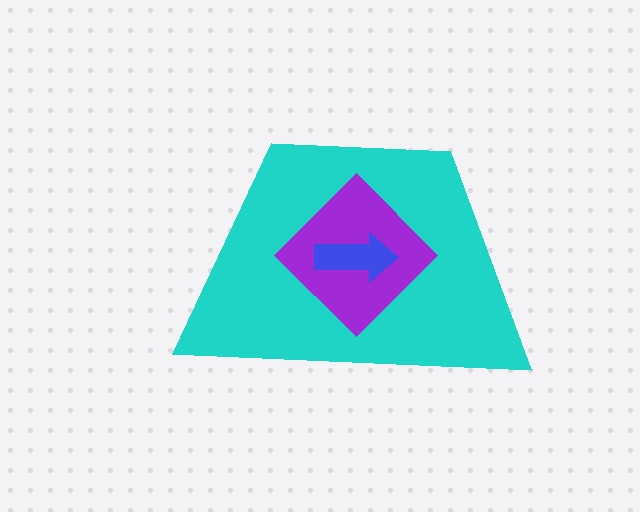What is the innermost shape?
The blue arrow.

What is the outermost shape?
The cyan trapezoid.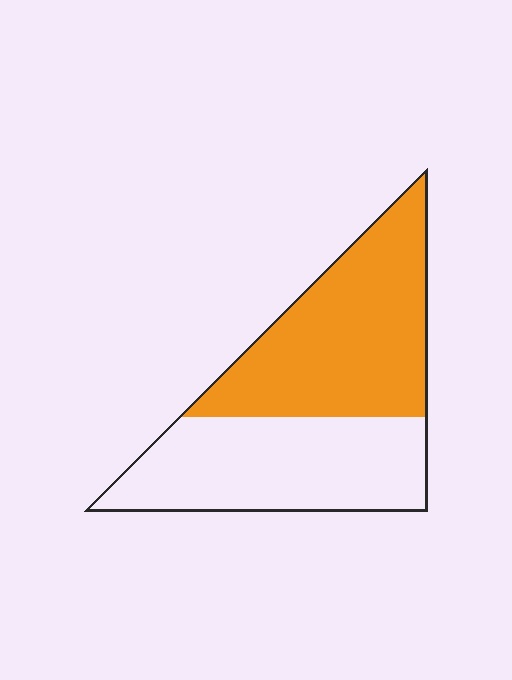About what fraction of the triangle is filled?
About one half (1/2).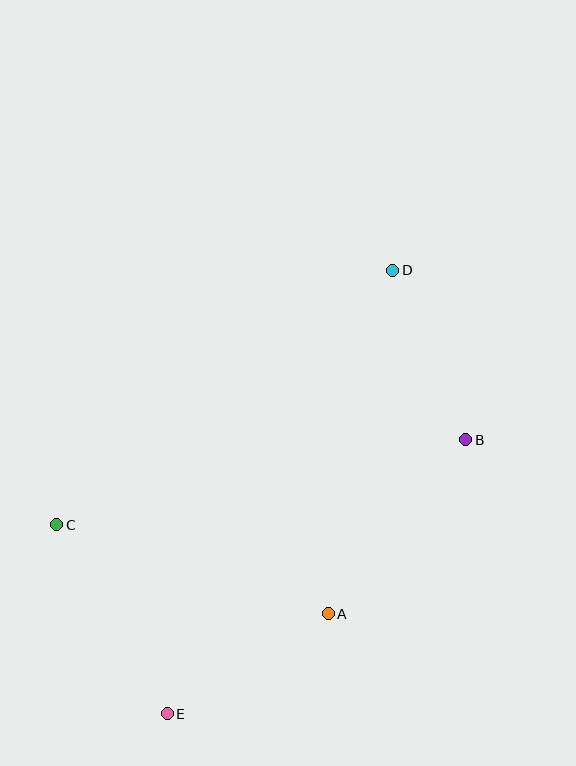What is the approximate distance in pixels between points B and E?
The distance between B and E is approximately 405 pixels.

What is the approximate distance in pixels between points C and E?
The distance between C and E is approximately 219 pixels.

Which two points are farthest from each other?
Points D and E are farthest from each other.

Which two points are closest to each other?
Points B and D are closest to each other.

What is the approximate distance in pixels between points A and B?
The distance between A and B is approximately 222 pixels.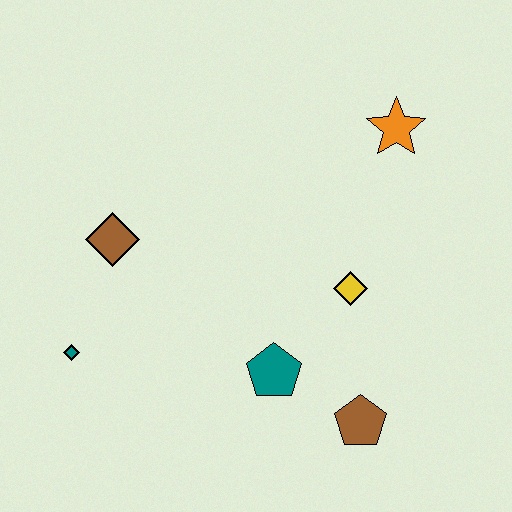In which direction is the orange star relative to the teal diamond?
The orange star is to the right of the teal diamond.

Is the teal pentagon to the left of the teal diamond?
No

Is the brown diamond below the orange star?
Yes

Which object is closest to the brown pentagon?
The teal pentagon is closest to the brown pentagon.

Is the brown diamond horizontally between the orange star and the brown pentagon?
No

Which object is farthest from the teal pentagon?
The orange star is farthest from the teal pentagon.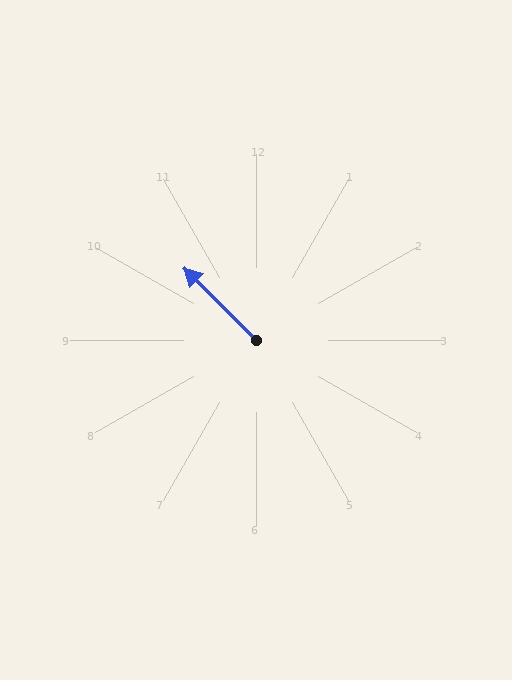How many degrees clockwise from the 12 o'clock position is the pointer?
Approximately 315 degrees.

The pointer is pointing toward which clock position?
Roughly 10 o'clock.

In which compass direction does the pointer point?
Northwest.